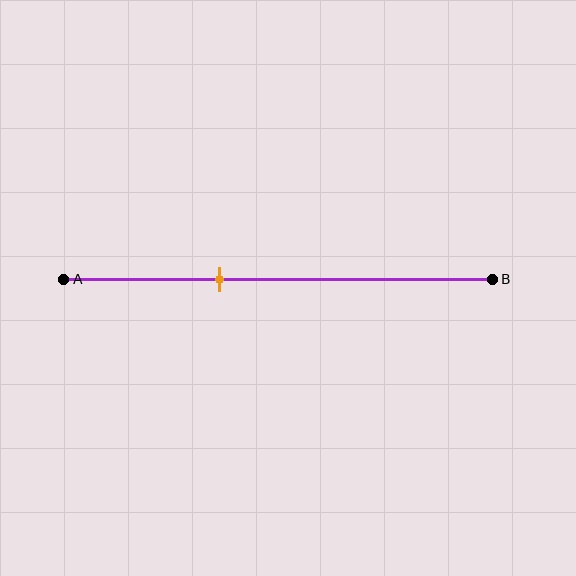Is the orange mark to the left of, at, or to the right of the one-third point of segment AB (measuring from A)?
The orange mark is to the right of the one-third point of segment AB.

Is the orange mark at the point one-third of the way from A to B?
No, the mark is at about 35% from A, not at the 33% one-third point.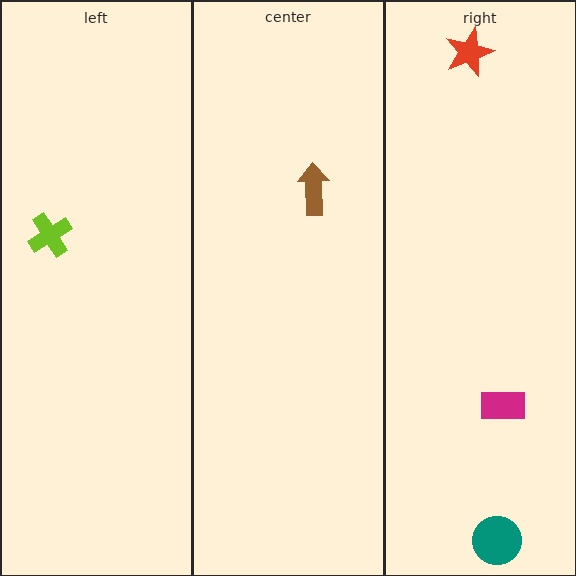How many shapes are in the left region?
1.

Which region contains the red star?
The right region.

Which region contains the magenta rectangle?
The right region.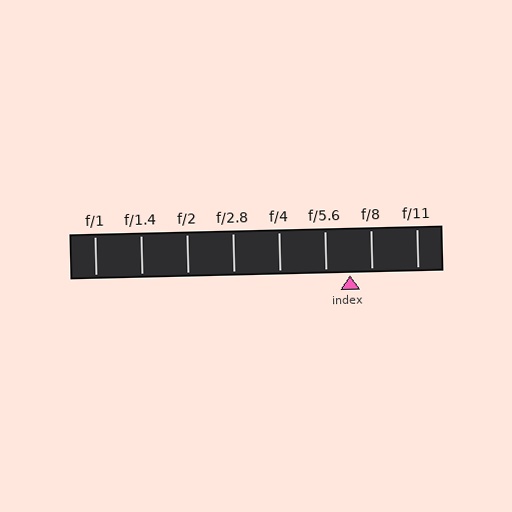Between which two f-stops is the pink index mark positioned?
The index mark is between f/5.6 and f/8.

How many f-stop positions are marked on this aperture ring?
There are 8 f-stop positions marked.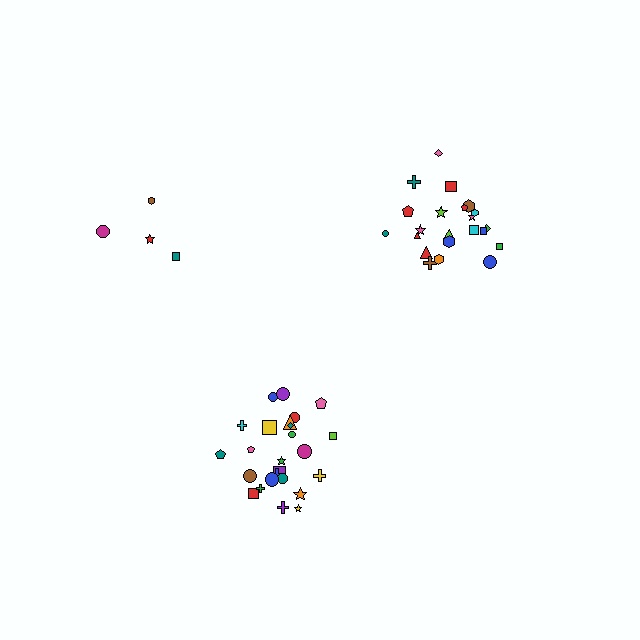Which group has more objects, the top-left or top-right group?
The top-right group.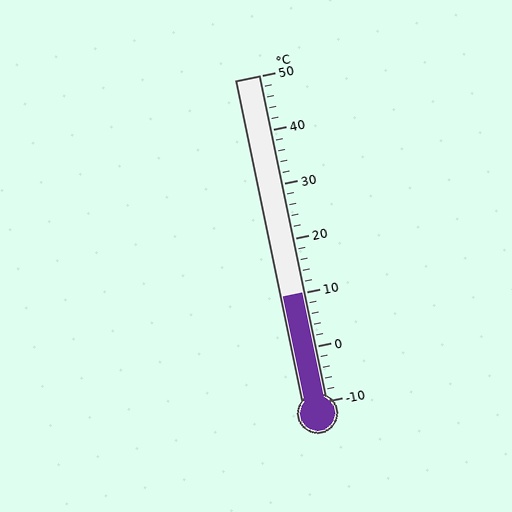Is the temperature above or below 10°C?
The temperature is at 10°C.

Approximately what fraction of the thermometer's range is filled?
The thermometer is filled to approximately 35% of its range.